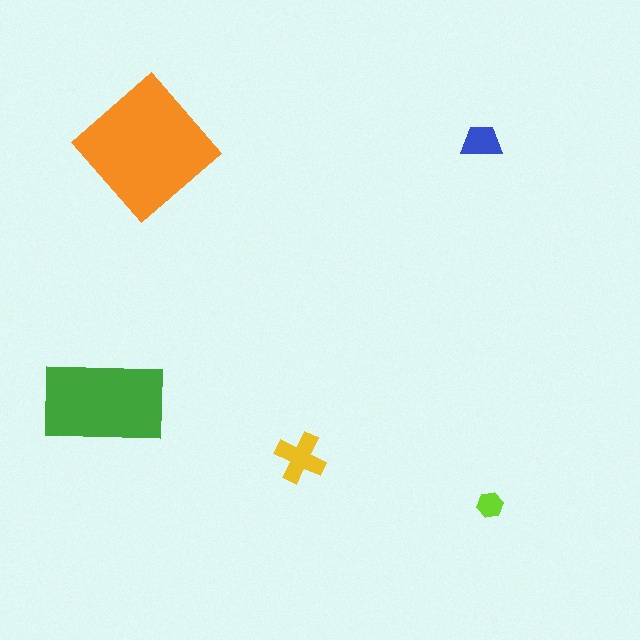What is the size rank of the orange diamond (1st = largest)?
1st.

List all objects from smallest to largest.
The lime hexagon, the blue trapezoid, the yellow cross, the green rectangle, the orange diamond.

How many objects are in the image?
There are 5 objects in the image.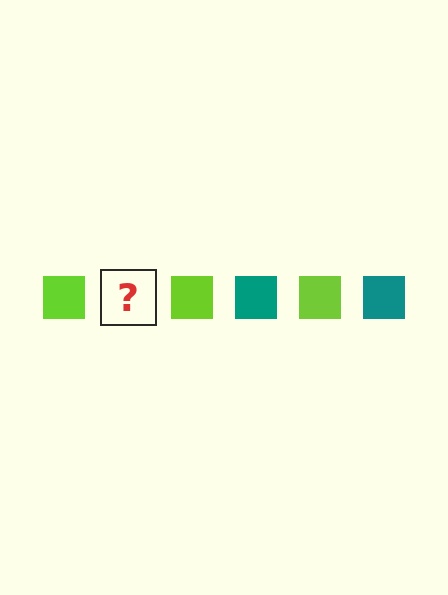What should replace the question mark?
The question mark should be replaced with a teal square.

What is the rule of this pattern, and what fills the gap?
The rule is that the pattern cycles through lime, teal squares. The gap should be filled with a teal square.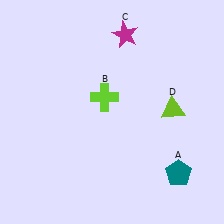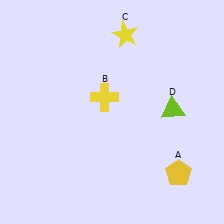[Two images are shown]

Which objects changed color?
A changed from teal to yellow. B changed from lime to yellow. C changed from magenta to yellow.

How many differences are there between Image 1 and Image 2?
There are 3 differences between the two images.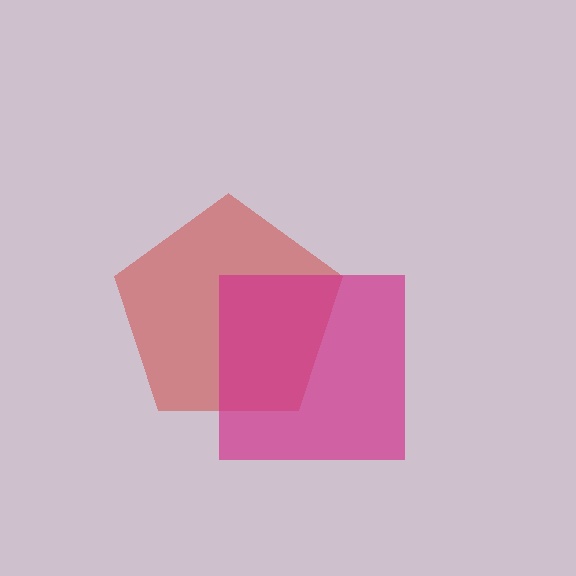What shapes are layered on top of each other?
The layered shapes are: a red pentagon, a magenta square.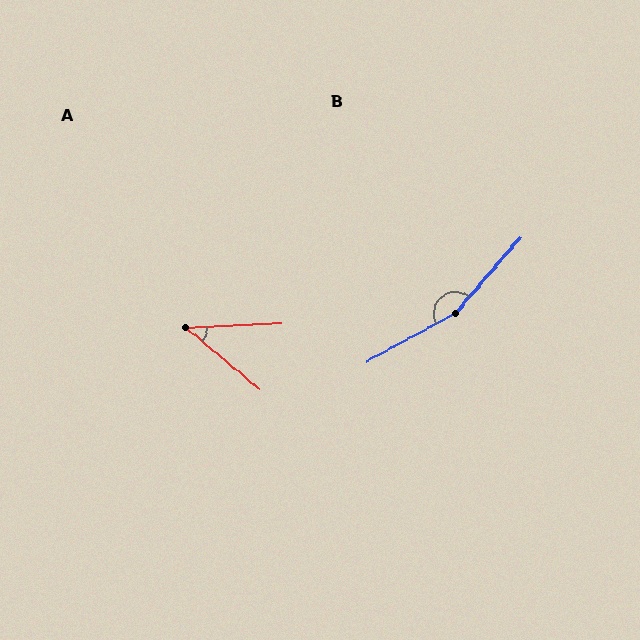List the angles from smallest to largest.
A (42°), B (159°).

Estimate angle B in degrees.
Approximately 159 degrees.